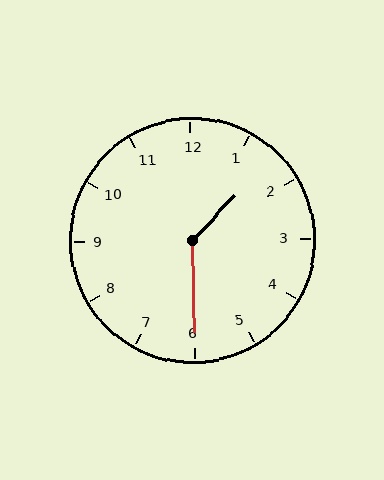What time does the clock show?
1:30.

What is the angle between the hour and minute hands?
Approximately 135 degrees.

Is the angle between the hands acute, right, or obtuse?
It is obtuse.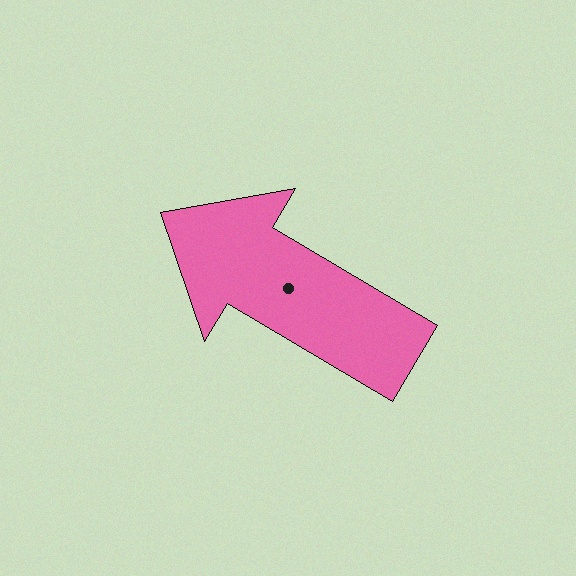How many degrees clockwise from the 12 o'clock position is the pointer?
Approximately 301 degrees.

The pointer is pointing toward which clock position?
Roughly 10 o'clock.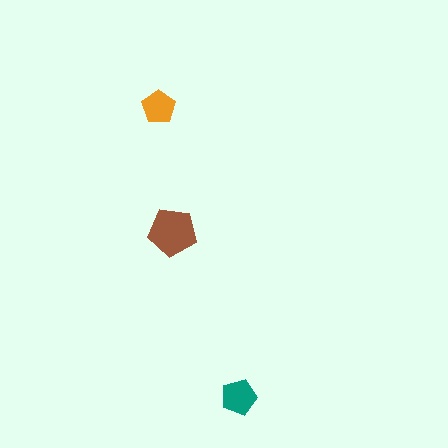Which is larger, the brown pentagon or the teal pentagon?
The brown one.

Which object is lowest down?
The teal pentagon is bottommost.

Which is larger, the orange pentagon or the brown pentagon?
The brown one.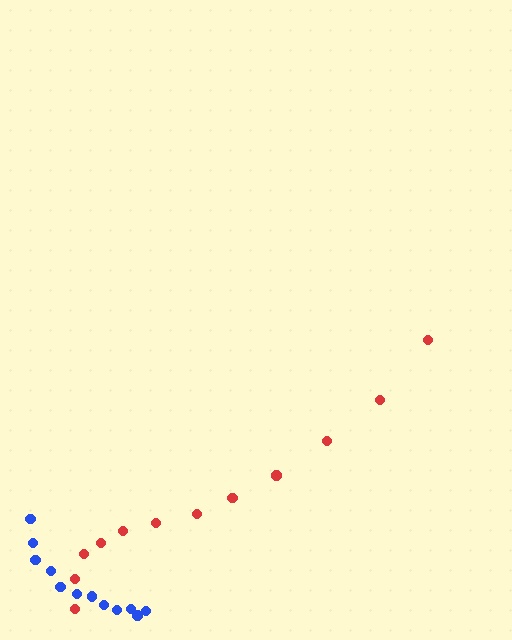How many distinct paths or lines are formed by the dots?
There are 2 distinct paths.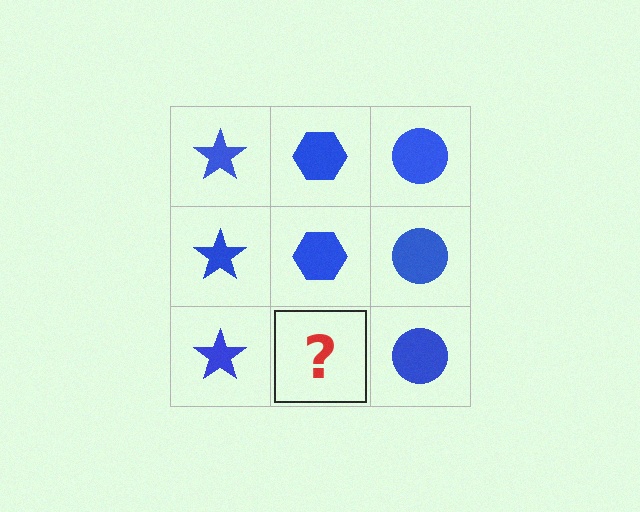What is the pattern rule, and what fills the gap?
The rule is that each column has a consistent shape. The gap should be filled with a blue hexagon.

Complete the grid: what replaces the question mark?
The question mark should be replaced with a blue hexagon.